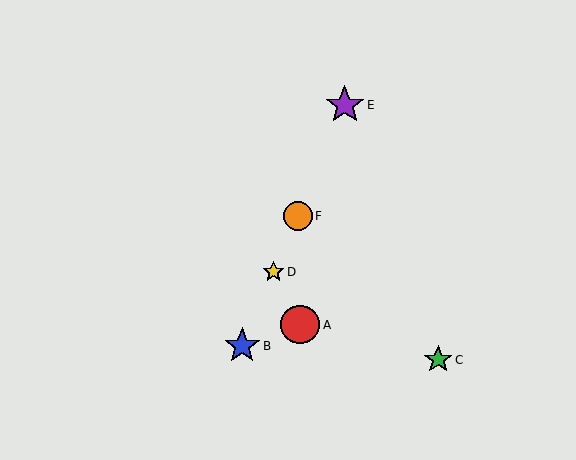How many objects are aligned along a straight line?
4 objects (B, D, E, F) are aligned along a straight line.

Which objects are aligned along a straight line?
Objects B, D, E, F are aligned along a straight line.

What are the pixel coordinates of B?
Object B is at (242, 346).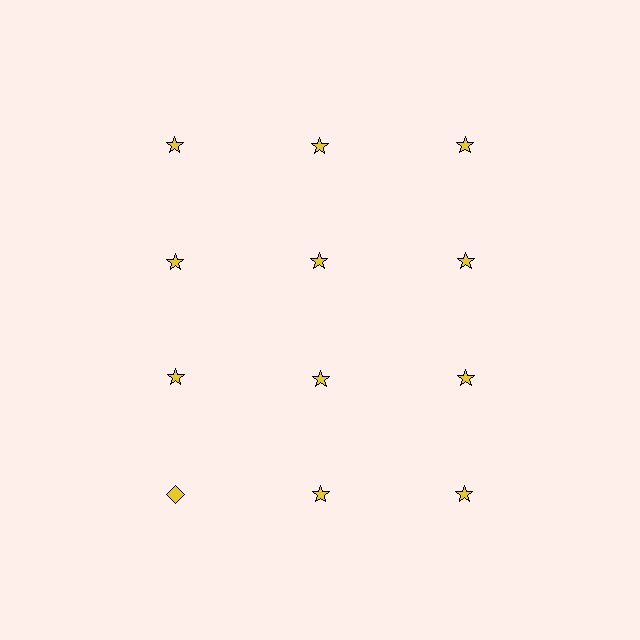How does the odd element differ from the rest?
It has a different shape: diamond instead of star.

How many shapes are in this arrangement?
There are 12 shapes arranged in a grid pattern.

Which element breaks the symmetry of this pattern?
The yellow diamond in the fourth row, leftmost column breaks the symmetry. All other shapes are yellow stars.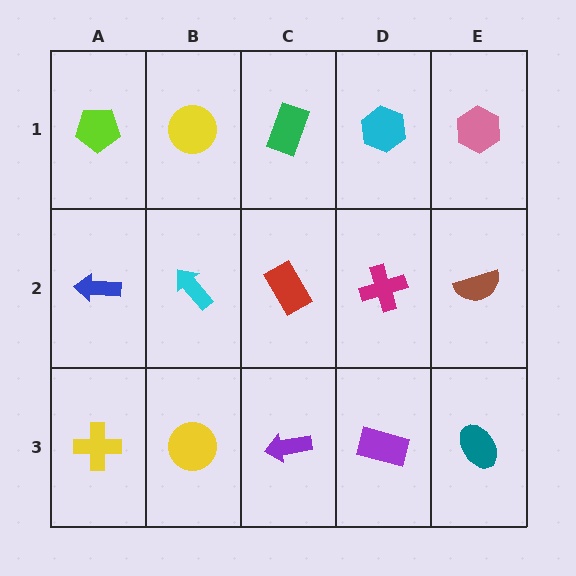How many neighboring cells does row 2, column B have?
4.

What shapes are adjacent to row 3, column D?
A magenta cross (row 2, column D), a purple arrow (row 3, column C), a teal ellipse (row 3, column E).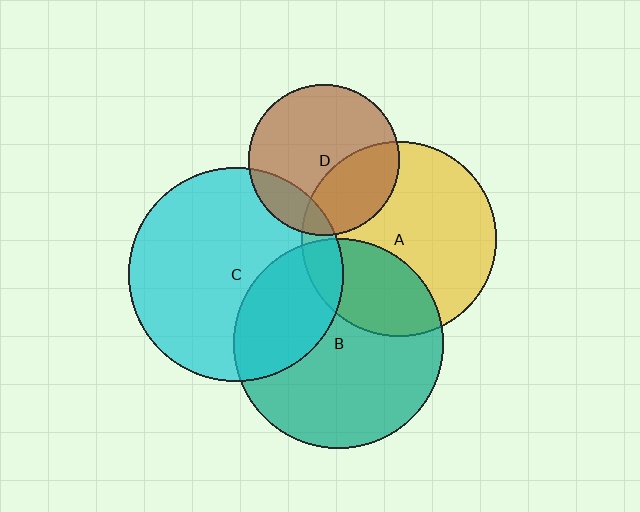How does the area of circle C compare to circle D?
Approximately 2.0 times.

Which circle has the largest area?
Circle C (cyan).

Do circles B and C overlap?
Yes.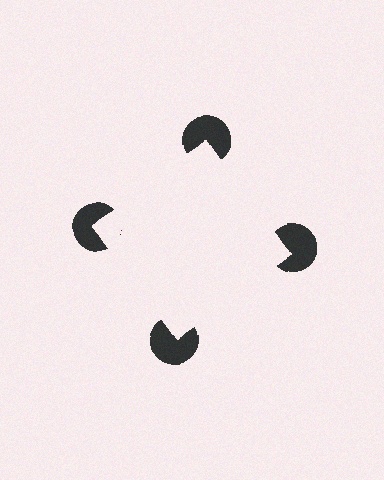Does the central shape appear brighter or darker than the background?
It typically appears slightly brighter than the background, even though no actual brightness change is drawn.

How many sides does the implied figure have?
4 sides.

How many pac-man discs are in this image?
There are 4 — one at each vertex of the illusory square.